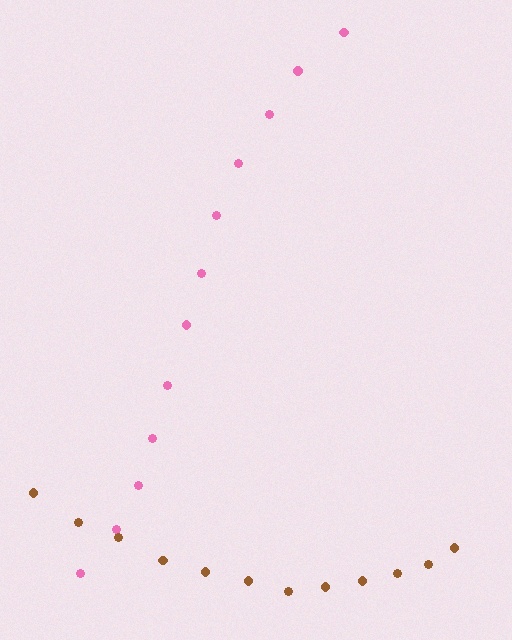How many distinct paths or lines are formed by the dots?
There are 2 distinct paths.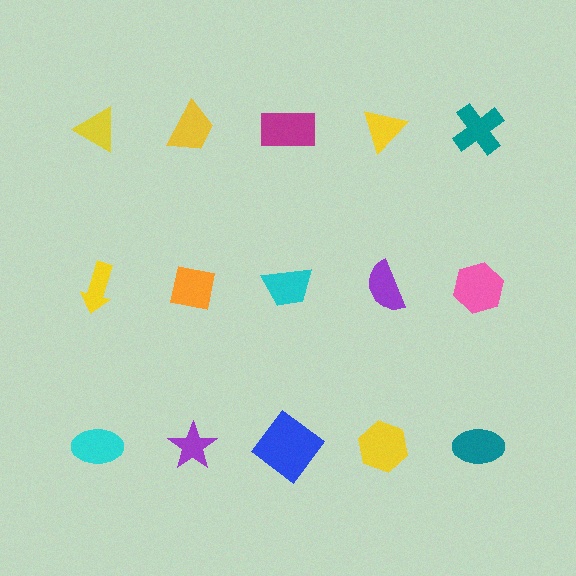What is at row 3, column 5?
A teal ellipse.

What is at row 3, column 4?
A yellow hexagon.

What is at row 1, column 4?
A yellow triangle.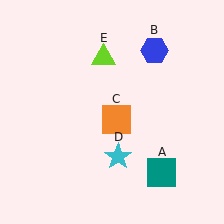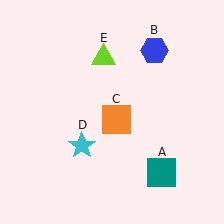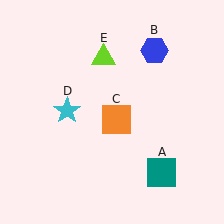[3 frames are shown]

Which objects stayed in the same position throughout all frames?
Teal square (object A) and blue hexagon (object B) and orange square (object C) and lime triangle (object E) remained stationary.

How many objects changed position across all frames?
1 object changed position: cyan star (object D).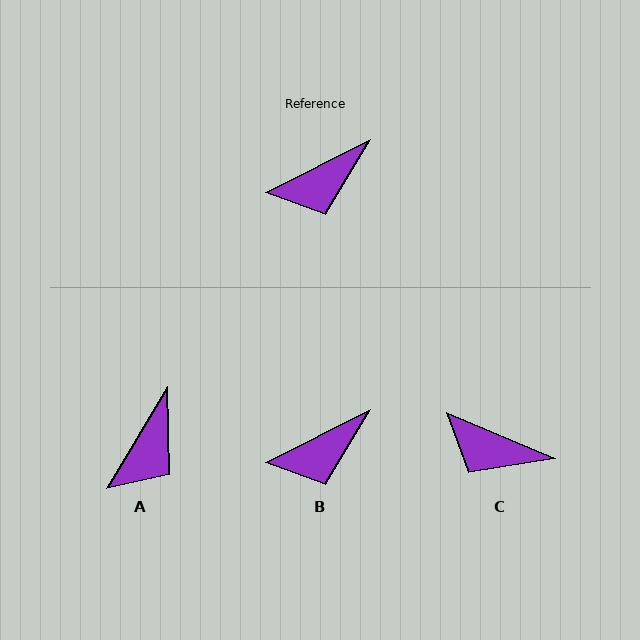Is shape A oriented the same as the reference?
No, it is off by about 32 degrees.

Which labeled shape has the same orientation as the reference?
B.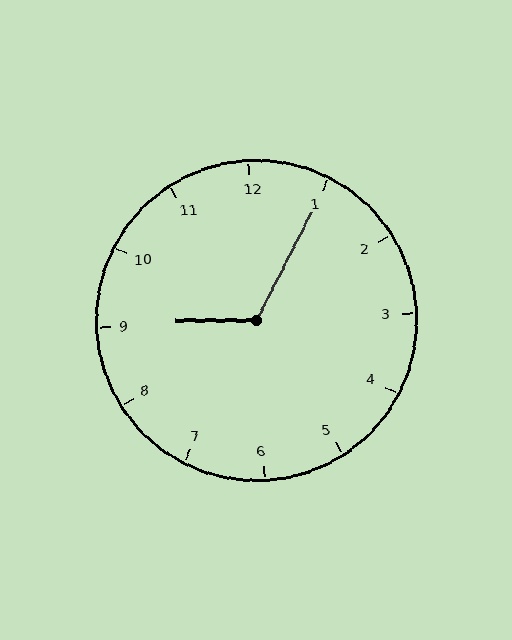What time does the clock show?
9:05.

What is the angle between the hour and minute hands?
Approximately 118 degrees.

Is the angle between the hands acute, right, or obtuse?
It is obtuse.